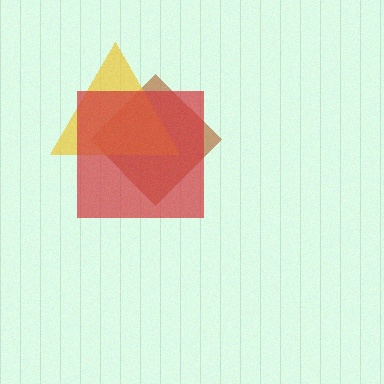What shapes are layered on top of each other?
The layered shapes are: a brown diamond, a yellow triangle, a red square.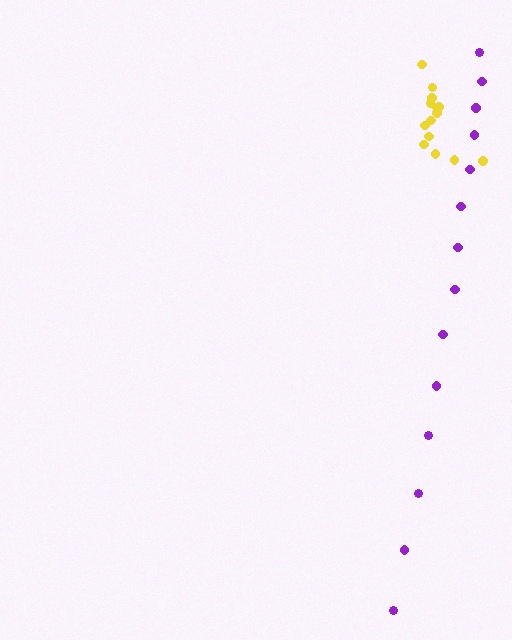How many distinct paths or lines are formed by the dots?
There are 2 distinct paths.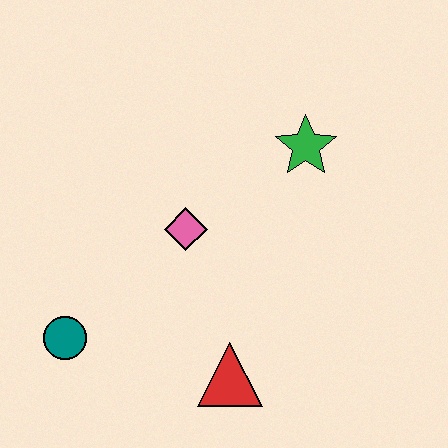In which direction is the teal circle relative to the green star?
The teal circle is to the left of the green star.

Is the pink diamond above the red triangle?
Yes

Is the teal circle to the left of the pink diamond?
Yes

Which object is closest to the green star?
The pink diamond is closest to the green star.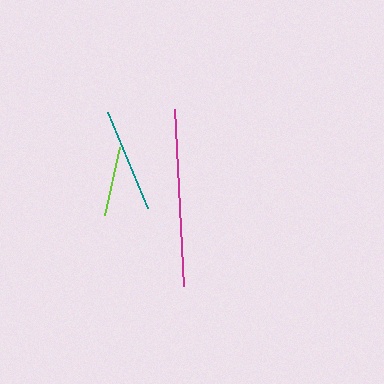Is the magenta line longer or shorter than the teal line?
The magenta line is longer than the teal line.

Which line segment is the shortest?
The lime line is the shortest at approximately 70 pixels.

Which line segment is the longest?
The magenta line is the longest at approximately 177 pixels.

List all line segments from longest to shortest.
From longest to shortest: magenta, teal, lime.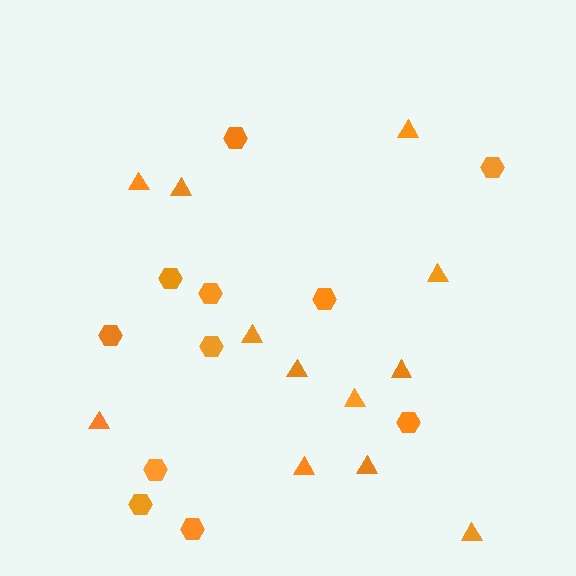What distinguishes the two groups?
There are 2 groups: one group of hexagons (11) and one group of triangles (12).